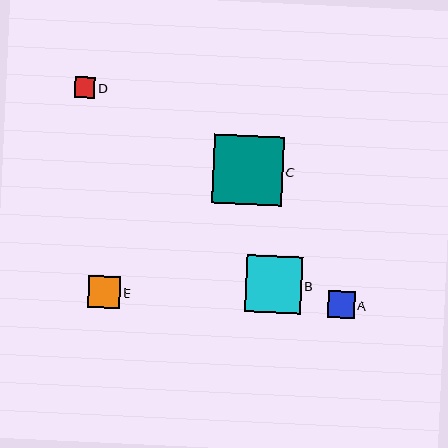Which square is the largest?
Square C is the largest with a size of approximately 70 pixels.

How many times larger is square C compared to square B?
Square C is approximately 1.2 times the size of square B.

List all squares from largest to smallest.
From largest to smallest: C, B, E, A, D.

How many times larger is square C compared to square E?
Square C is approximately 2.2 times the size of square E.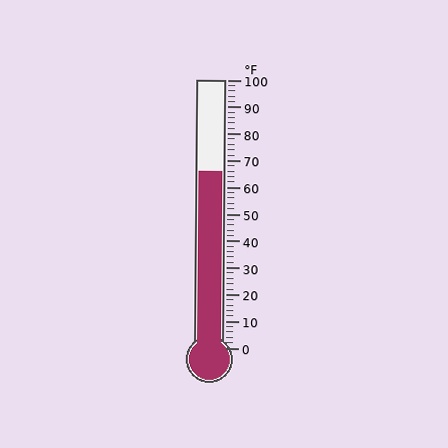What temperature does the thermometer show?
The thermometer shows approximately 66°F.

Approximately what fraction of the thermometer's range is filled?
The thermometer is filled to approximately 65% of its range.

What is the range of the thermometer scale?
The thermometer scale ranges from 0°F to 100°F.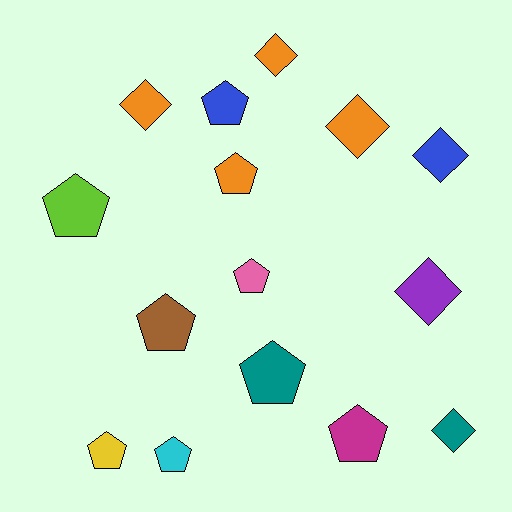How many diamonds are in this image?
There are 6 diamonds.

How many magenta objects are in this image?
There is 1 magenta object.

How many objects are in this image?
There are 15 objects.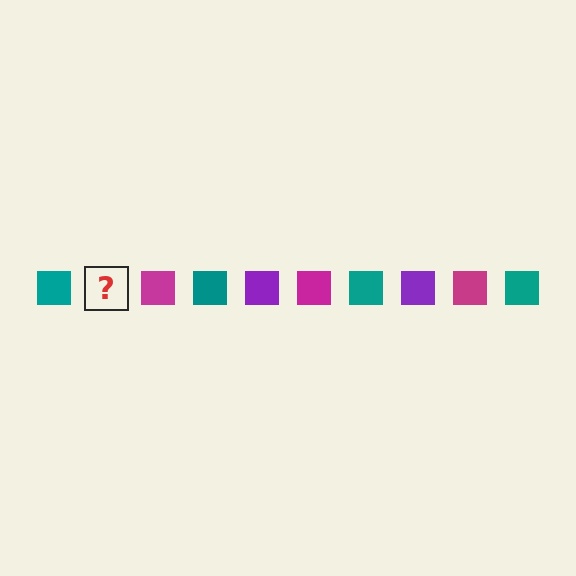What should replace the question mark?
The question mark should be replaced with a purple square.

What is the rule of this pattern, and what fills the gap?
The rule is that the pattern cycles through teal, purple, magenta squares. The gap should be filled with a purple square.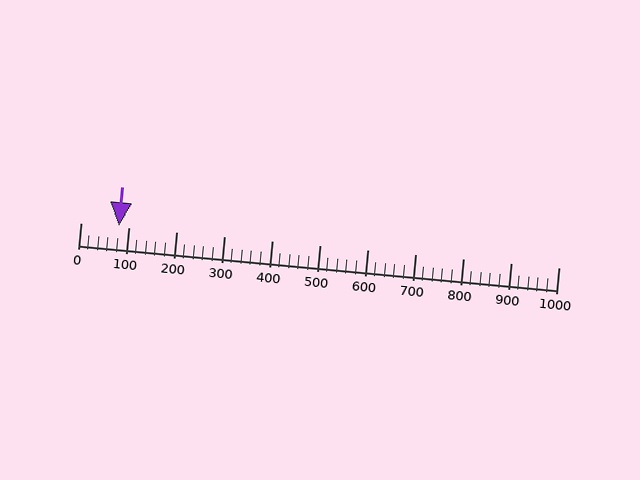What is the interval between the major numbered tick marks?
The major tick marks are spaced 100 units apart.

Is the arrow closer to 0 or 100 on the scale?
The arrow is closer to 100.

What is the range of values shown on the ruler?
The ruler shows values from 0 to 1000.